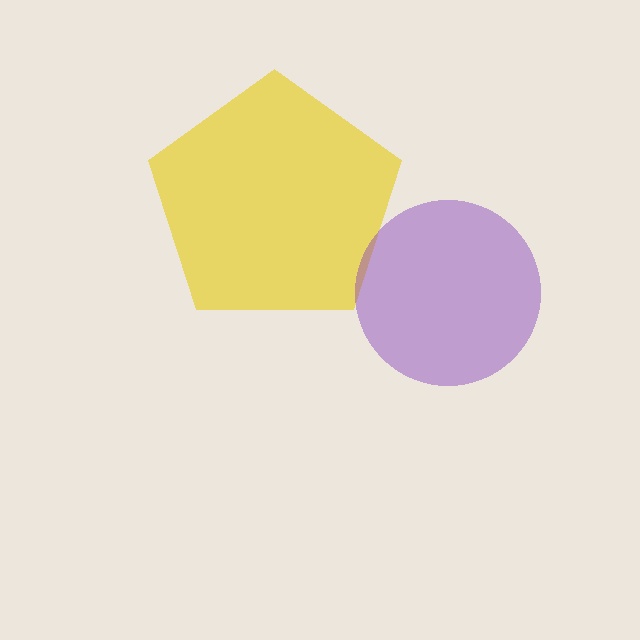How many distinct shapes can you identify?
There are 2 distinct shapes: a yellow pentagon, a purple circle.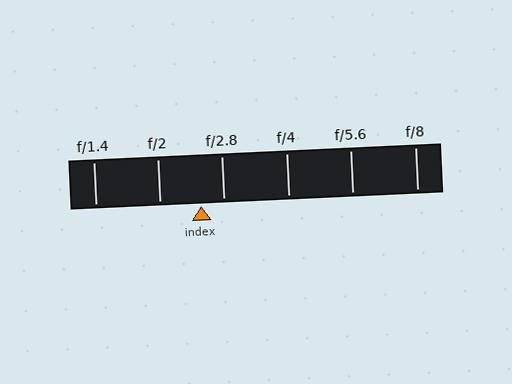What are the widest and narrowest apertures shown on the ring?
The widest aperture shown is f/1.4 and the narrowest is f/8.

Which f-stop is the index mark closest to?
The index mark is closest to f/2.8.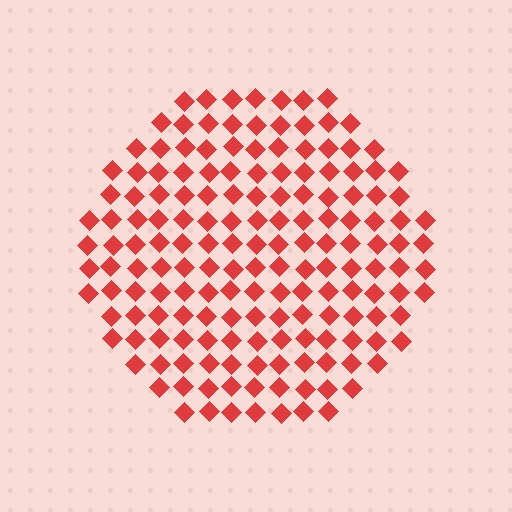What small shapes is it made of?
It is made of small diamonds.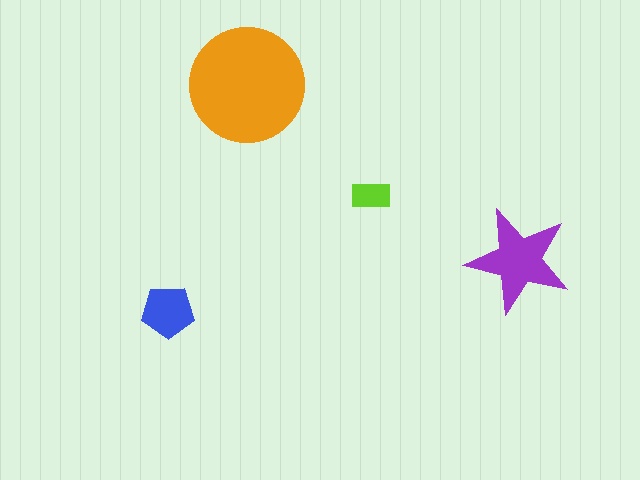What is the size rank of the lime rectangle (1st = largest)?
4th.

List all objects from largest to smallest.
The orange circle, the purple star, the blue pentagon, the lime rectangle.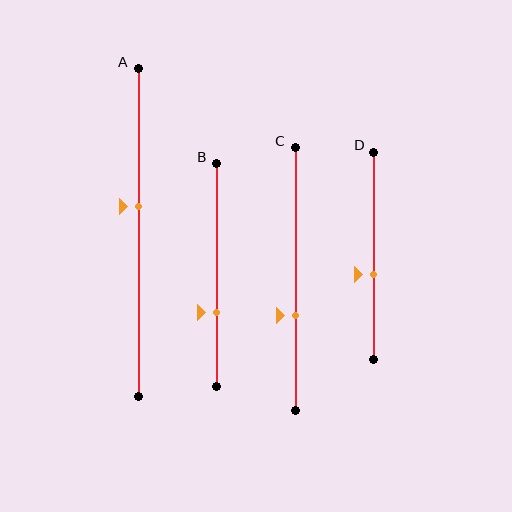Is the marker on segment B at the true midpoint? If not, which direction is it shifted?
No, the marker on segment B is shifted downward by about 17% of the segment length.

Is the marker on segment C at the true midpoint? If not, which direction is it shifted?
No, the marker on segment C is shifted downward by about 14% of the segment length.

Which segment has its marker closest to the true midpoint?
Segment A has its marker closest to the true midpoint.